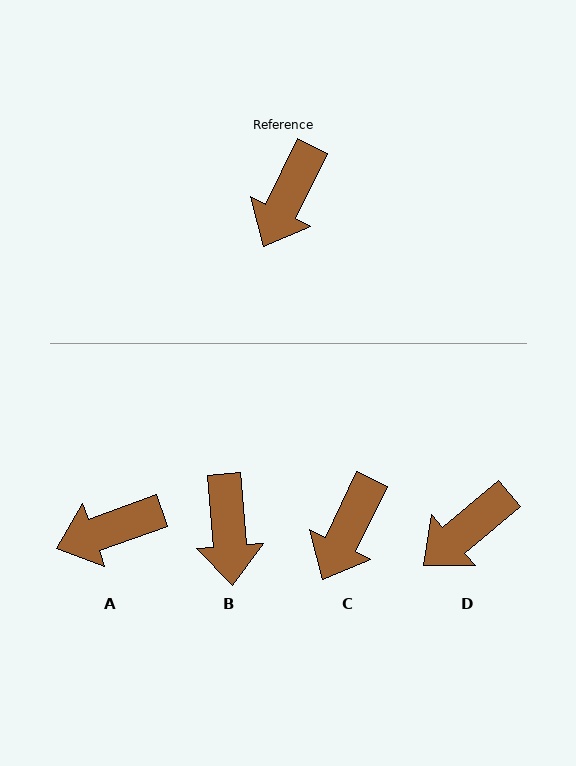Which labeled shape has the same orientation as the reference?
C.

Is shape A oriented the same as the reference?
No, it is off by about 44 degrees.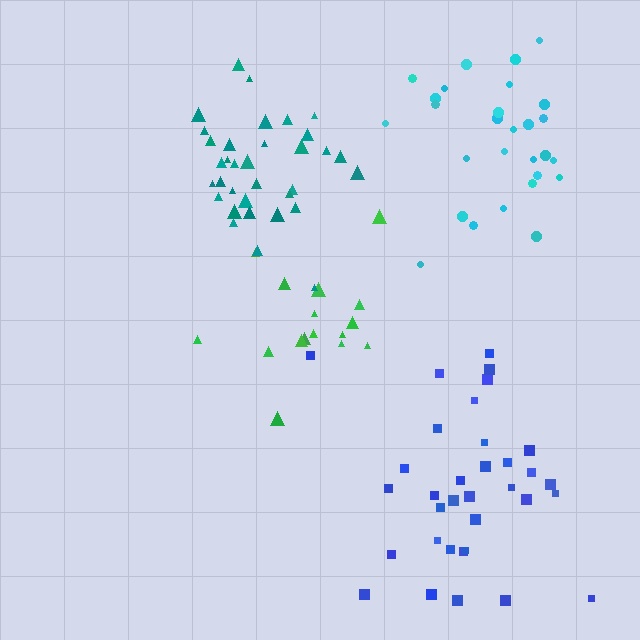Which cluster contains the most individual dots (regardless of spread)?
Blue (34).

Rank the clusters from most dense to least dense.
teal, cyan, blue, green.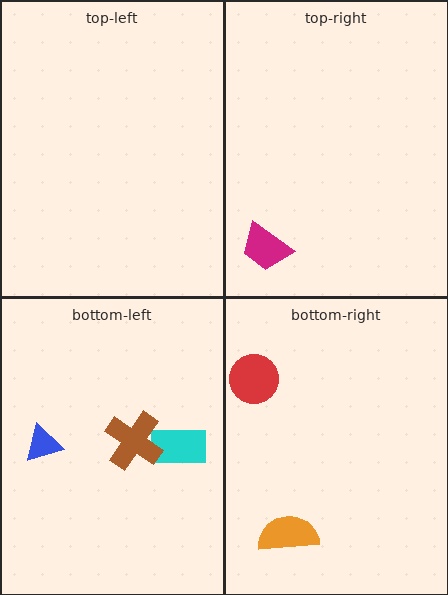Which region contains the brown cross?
The bottom-left region.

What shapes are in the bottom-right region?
The red circle, the orange semicircle.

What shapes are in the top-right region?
The magenta trapezoid.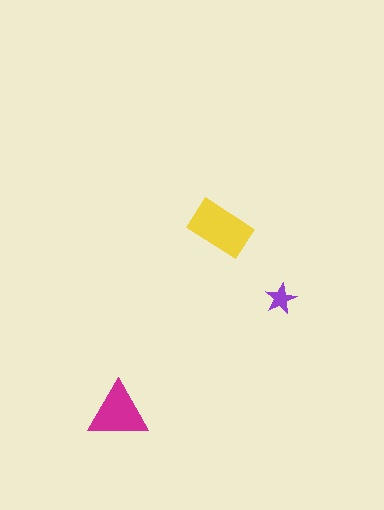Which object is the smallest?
The purple star.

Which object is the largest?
The yellow rectangle.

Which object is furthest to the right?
The purple star is rightmost.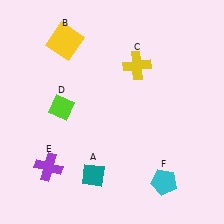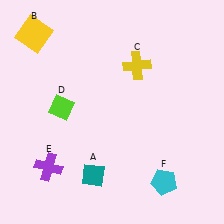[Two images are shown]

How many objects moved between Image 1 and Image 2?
1 object moved between the two images.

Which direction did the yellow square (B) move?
The yellow square (B) moved left.